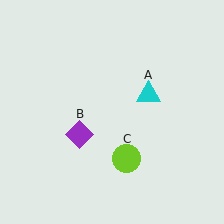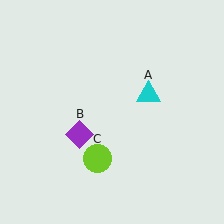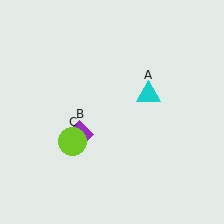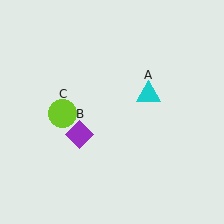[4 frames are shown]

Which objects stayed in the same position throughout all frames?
Cyan triangle (object A) and purple diamond (object B) remained stationary.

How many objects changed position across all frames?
1 object changed position: lime circle (object C).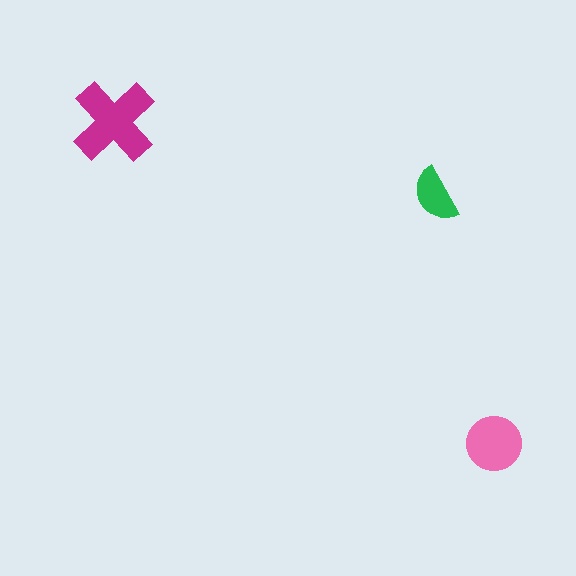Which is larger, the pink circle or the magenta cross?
The magenta cross.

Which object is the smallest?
The green semicircle.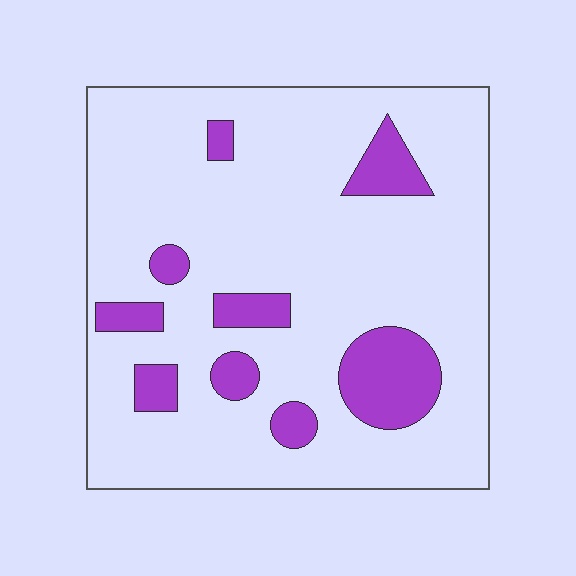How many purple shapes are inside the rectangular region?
9.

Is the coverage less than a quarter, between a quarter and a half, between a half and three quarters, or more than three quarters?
Less than a quarter.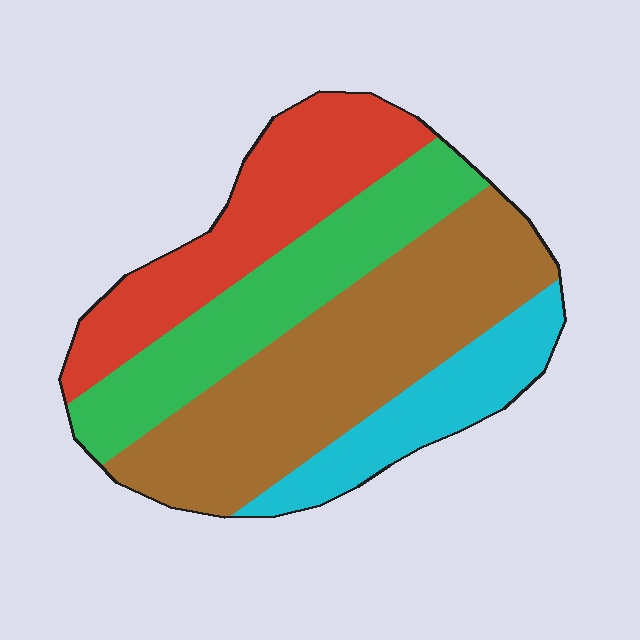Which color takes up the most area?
Brown, at roughly 40%.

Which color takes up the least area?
Cyan, at roughly 15%.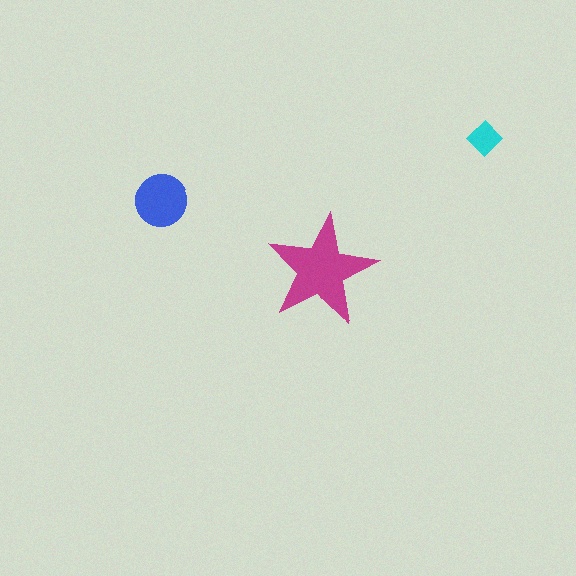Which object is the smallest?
The cyan diamond.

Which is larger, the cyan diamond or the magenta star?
The magenta star.